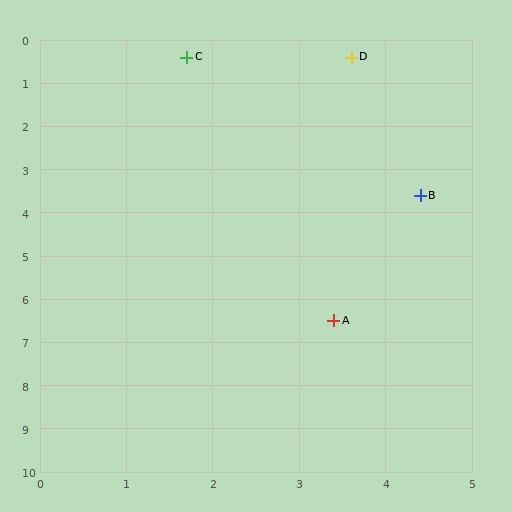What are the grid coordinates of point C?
Point C is at approximately (1.7, 0.4).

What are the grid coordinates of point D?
Point D is at approximately (3.6, 0.4).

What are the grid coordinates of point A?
Point A is at approximately (3.4, 6.5).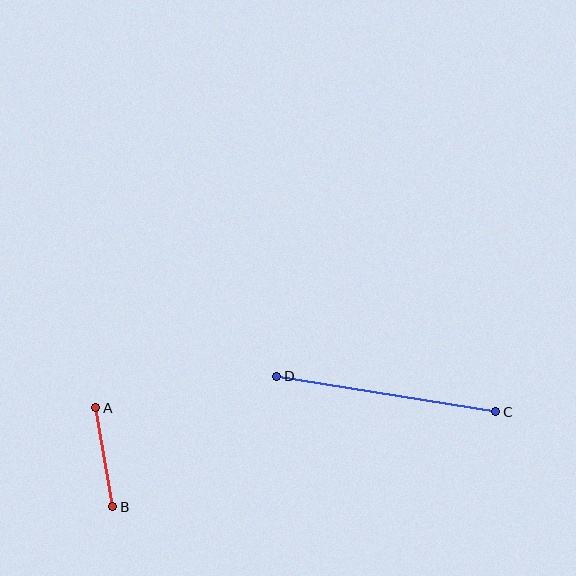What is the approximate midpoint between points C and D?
The midpoint is at approximately (386, 394) pixels.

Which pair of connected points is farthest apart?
Points C and D are farthest apart.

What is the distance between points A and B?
The distance is approximately 101 pixels.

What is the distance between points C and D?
The distance is approximately 222 pixels.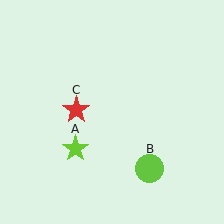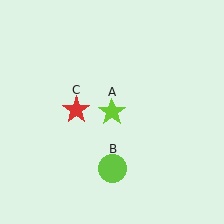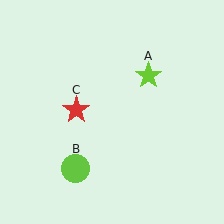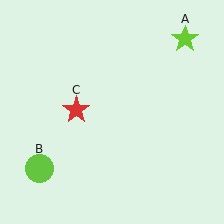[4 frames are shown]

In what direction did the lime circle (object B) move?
The lime circle (object B) moved left.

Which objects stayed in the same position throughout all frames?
Red star (object C) remained stationary.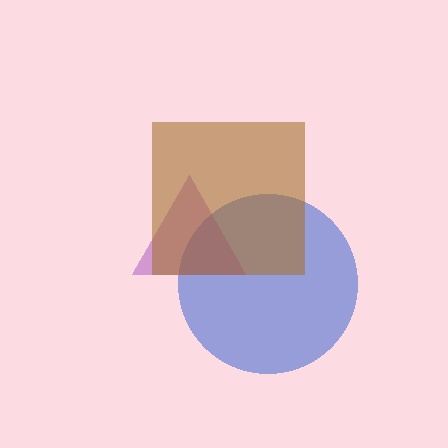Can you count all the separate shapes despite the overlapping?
Yes, there are 3 separate shapes.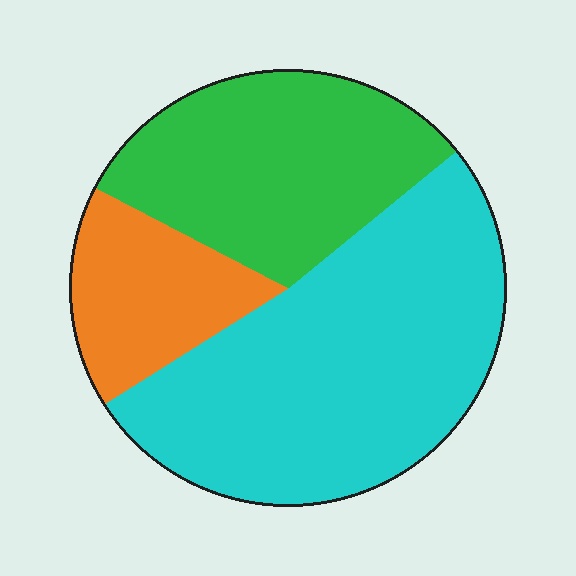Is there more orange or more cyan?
Cyan.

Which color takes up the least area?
Orange, at roughly 15%.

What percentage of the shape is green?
Green takes up about one third (1/3) of the shape.